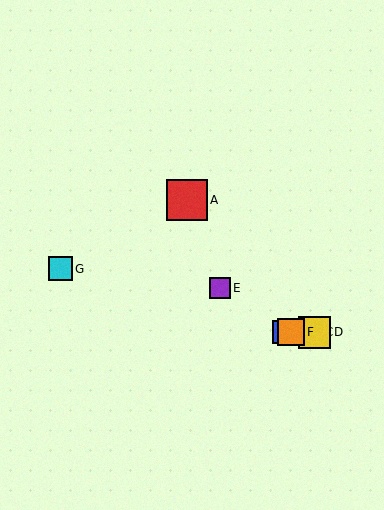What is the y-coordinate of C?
Object C is at y≈332.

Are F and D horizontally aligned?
Yes, both are at y≈332.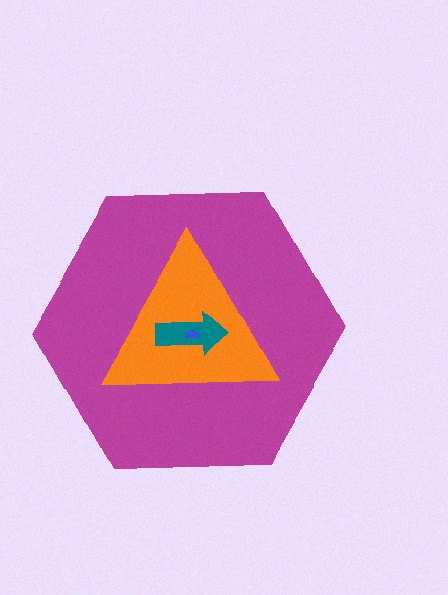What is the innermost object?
The blue semicircle.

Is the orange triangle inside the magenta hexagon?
Yes.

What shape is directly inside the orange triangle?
The teal arrow.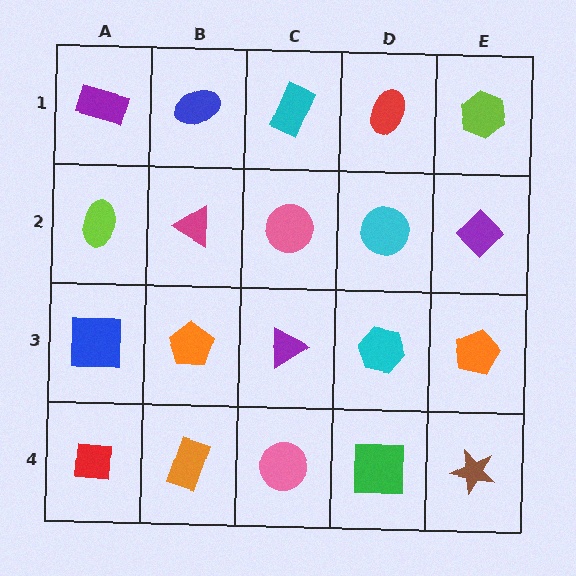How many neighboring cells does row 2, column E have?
3.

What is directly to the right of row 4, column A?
An orange rectangle.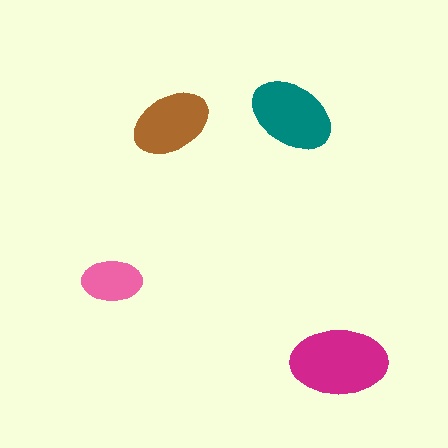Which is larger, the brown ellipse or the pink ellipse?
The brown one.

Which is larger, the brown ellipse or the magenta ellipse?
The magenta one.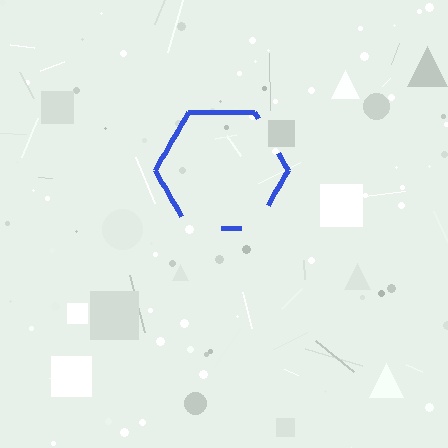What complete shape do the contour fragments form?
The contour fragments form a hexagon.